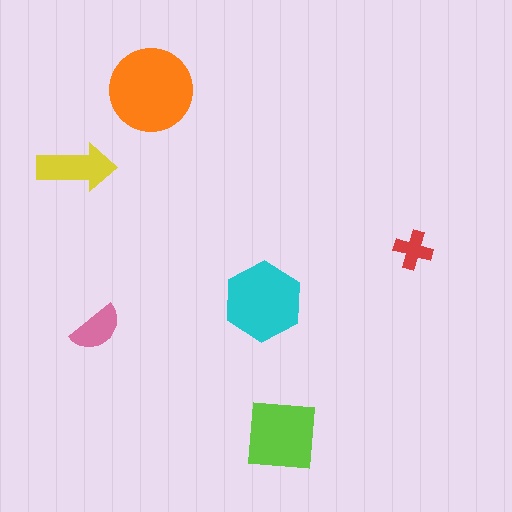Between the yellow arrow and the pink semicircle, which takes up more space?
The yellow arrow.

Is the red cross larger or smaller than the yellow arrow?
Smaller.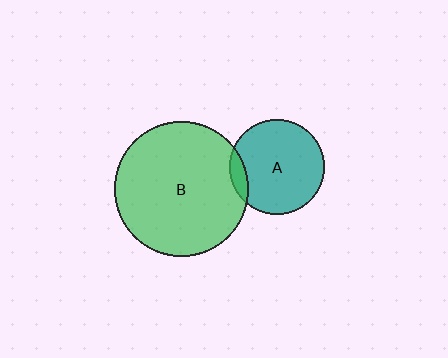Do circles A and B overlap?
Yes.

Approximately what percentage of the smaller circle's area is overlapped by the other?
Approximately 10%.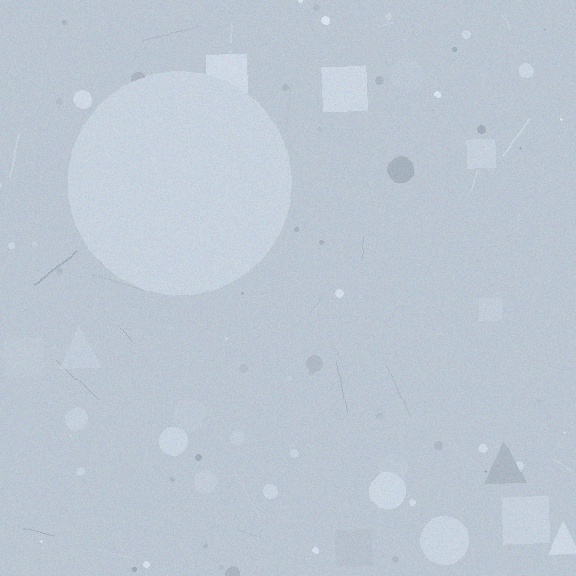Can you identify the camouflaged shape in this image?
The camouflaged shape is a circle.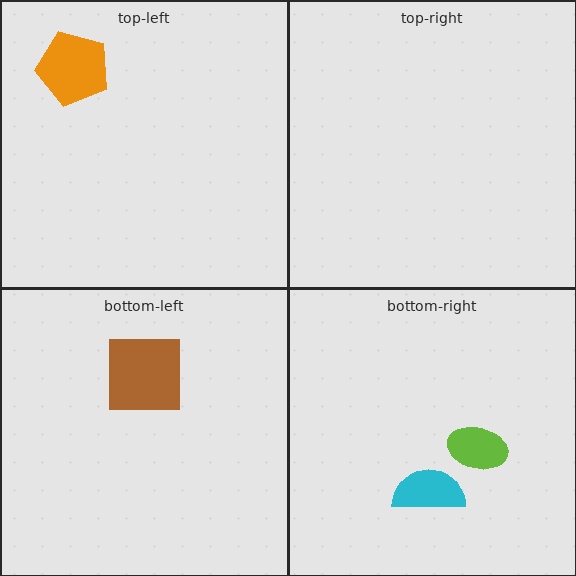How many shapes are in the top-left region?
1.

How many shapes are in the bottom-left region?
1.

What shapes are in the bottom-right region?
The lime ellipse, the cyan semicircle.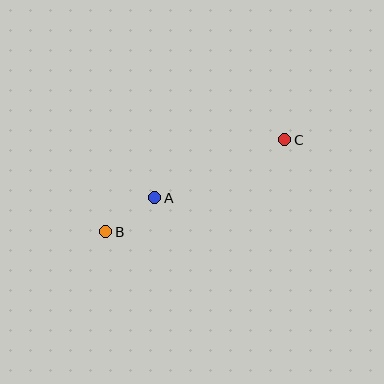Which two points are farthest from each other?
Points B and C are farthest from each other.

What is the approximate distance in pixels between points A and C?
The distance between A and C is approximately 142 pixels.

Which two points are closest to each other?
Points A and B are closest to each other.